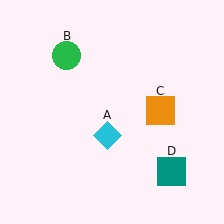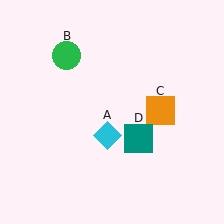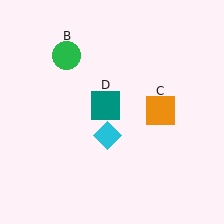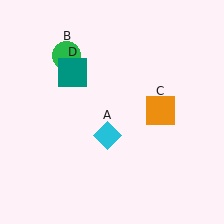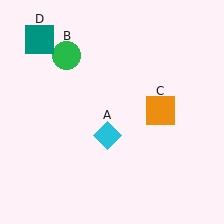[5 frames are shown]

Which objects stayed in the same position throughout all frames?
Cyan diamond (object A) and green circle (object B) and orange square (object C) remained stationary.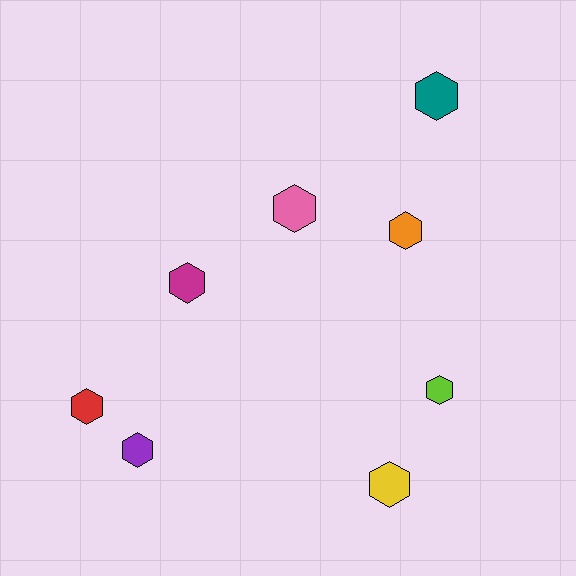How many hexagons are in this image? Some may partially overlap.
There are 8 hexagons.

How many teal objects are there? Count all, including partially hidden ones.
There is 1 teal object.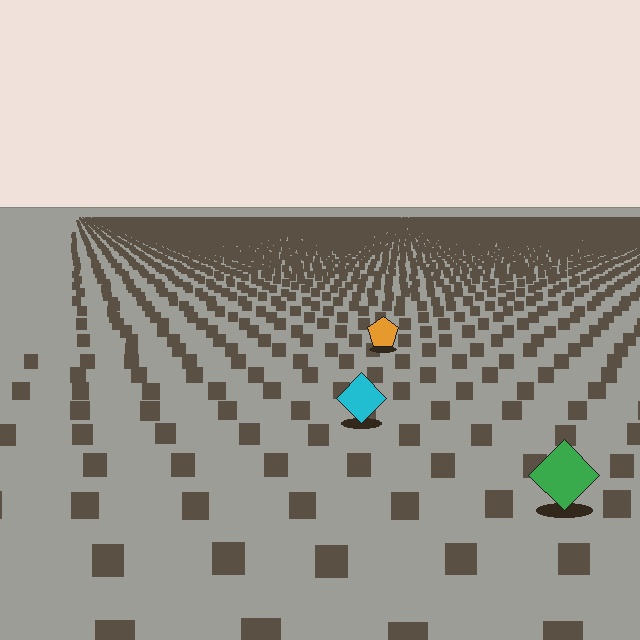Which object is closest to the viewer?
The green diamond is closest. The texture marks near it are larger and more spread out.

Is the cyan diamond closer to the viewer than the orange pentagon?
Yes. The cyan diamond is closer — you can tell from the texture gradient: the ground texture is coarser near it.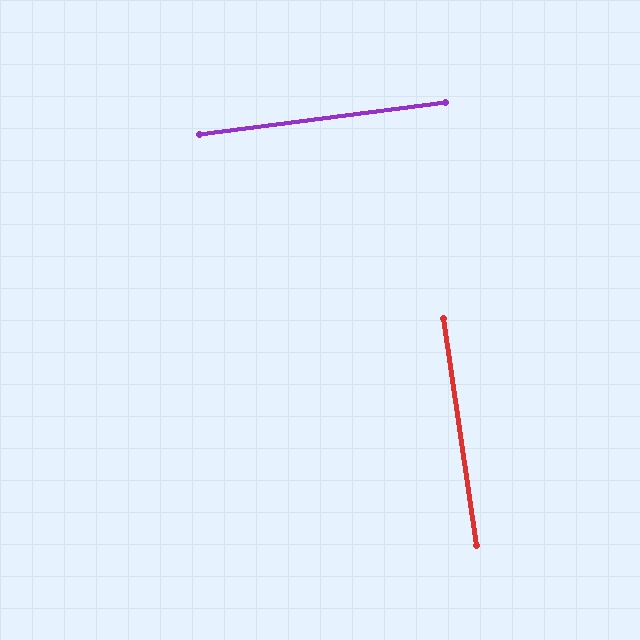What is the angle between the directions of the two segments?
Approximately 89 degrees.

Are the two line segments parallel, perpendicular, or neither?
Perpendicular — they meet at approximately 89°.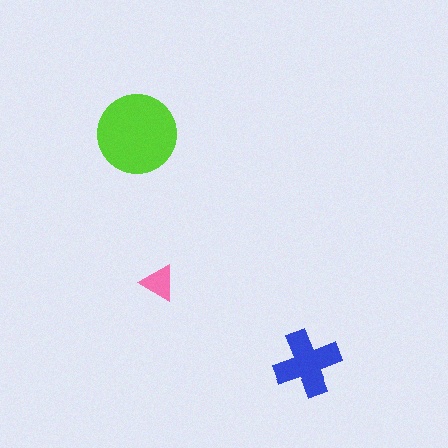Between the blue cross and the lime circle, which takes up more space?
The lime circle.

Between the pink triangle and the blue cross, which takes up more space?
The blue cross.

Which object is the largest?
The lime circle.